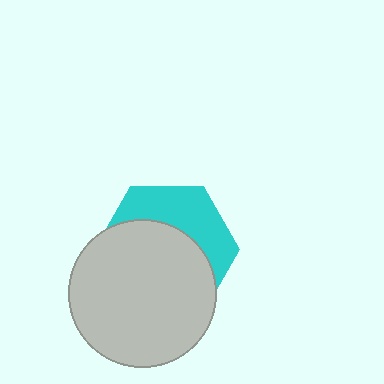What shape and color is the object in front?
The object in front is a light gray circle.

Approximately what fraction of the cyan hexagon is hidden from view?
Roughly 62% of the cyan hexagon is hidden behind the light gray circle.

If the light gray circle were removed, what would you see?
You would see the complete cyan hexagon.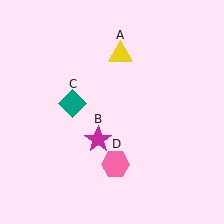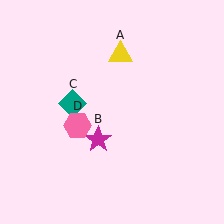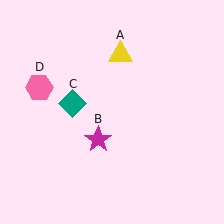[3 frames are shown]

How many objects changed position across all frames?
1 object changed position: pink hexagon (object D).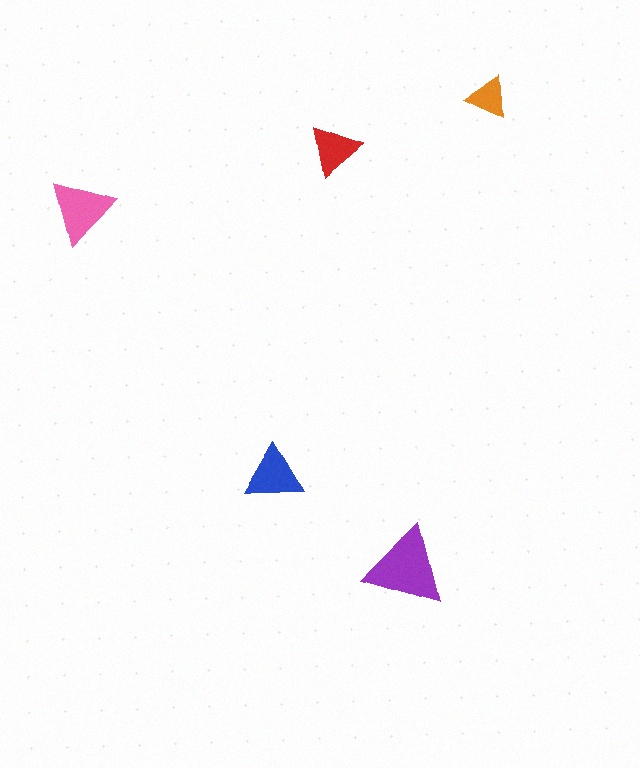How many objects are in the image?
There are 5 objects in the image.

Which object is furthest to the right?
The orange triangle is rightmost.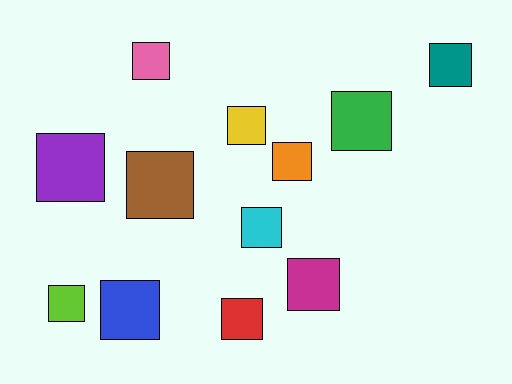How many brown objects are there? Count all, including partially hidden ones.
There is 1 brown object.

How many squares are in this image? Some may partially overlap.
There are 12 squares.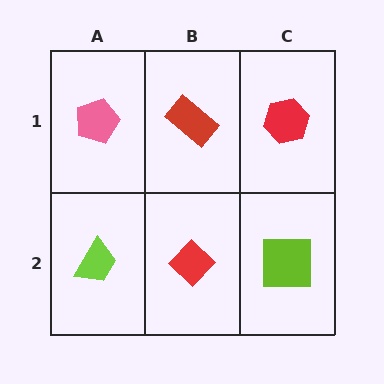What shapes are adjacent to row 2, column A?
A pink pentagon (row 1, column A), a red diamond (row 2, column B).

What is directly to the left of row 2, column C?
A red diamond.